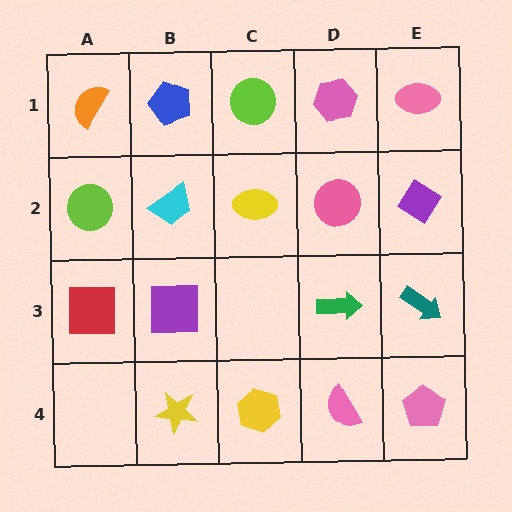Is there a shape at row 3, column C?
No, that cell is empty.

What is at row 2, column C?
A yellow ellipse.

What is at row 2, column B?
A cyan trapezoid.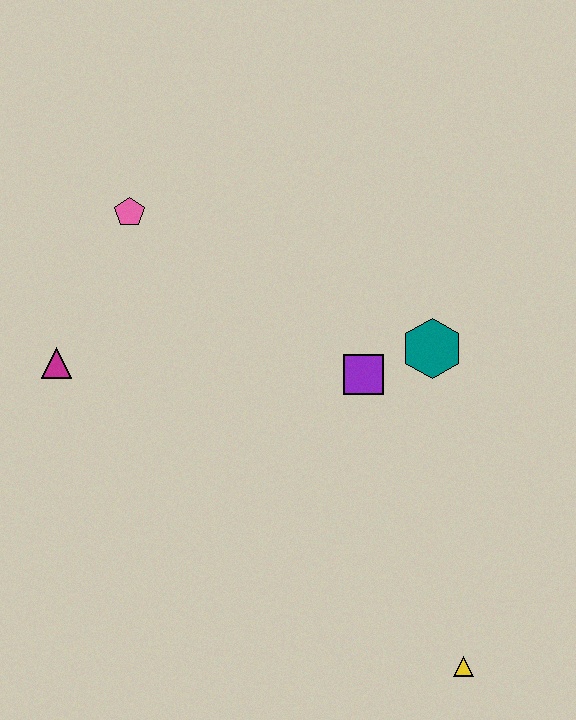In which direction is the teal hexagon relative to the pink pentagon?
The teal hexagon is to the right of the pink pentagon.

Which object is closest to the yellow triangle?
The purple square is closest to the yellow triangle.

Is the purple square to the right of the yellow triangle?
No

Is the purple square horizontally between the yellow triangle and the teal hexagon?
No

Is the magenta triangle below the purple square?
No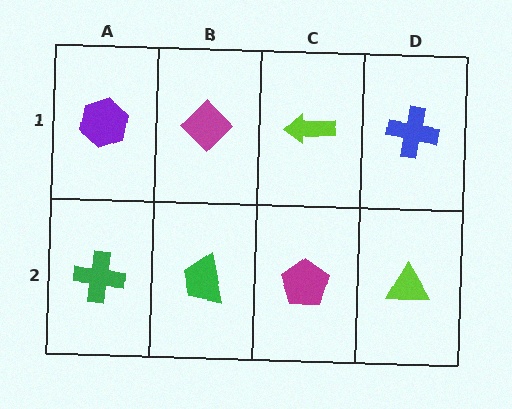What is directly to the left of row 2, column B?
A green cross.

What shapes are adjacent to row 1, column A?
A green cross (row 2, column A), a magenta diamond (row 1, column B).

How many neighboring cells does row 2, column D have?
2.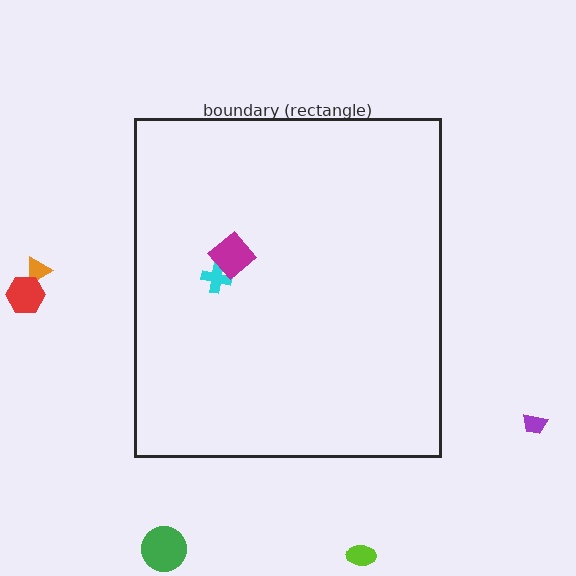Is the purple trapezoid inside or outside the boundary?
Outside.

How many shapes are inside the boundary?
2 inside, 5 outside.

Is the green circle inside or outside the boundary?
Outside.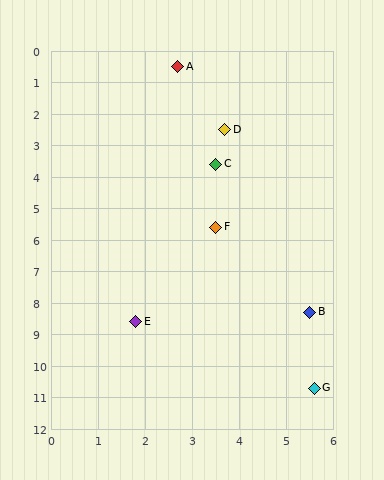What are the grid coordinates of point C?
Point C is at approximately (3.5, 3.6).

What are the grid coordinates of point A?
Point A is at approximately (2.7, 0.5).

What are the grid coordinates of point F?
Point F is at approximately (3.5, 5.6).